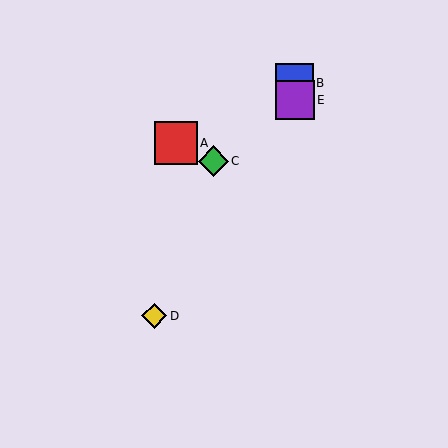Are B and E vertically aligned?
Yes, both are at x≈295.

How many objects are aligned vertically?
2 objects (B, E) are aligned vertically.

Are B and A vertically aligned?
No, B is at x≈295 and A is at x≈176.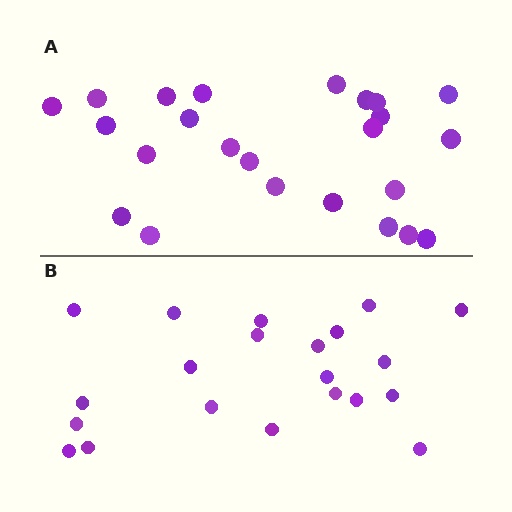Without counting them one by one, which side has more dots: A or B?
Region A (the top region) has more dots.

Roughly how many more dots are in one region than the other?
Region A has just a few more — roughly 2 or 3 more dots than region B.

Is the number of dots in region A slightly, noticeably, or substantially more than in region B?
Region A has only slightly more — the two regions are fairly close. The ratio is roughly 1.1 to 1.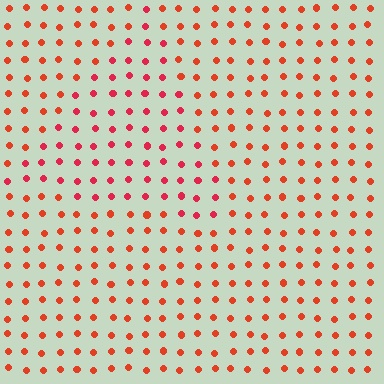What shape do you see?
I see a triangle.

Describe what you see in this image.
The image is filled with small red elements in a uniform arrangement. A triangle-shaped region is visible where the elements are tinted to a slightly different hue, forming a subtle color boundary.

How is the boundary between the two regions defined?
The boundary is defined purely by a slight shift in hue (about 21 degrees). Spacing, size, and orientation are identical on both sides.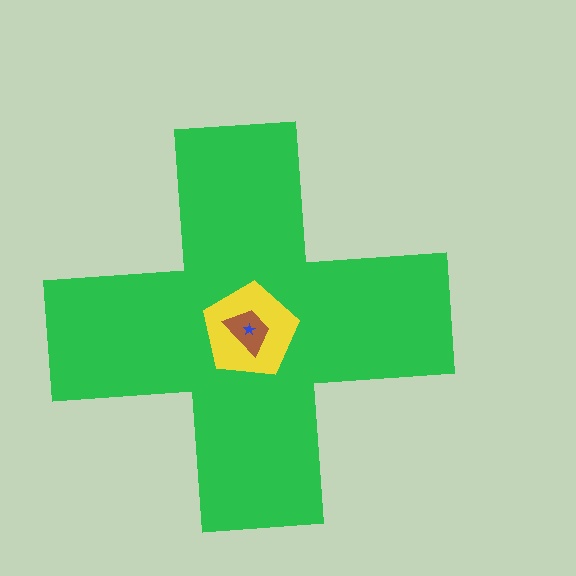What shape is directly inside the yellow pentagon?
The brown trapezoid.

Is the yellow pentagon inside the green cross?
Yes.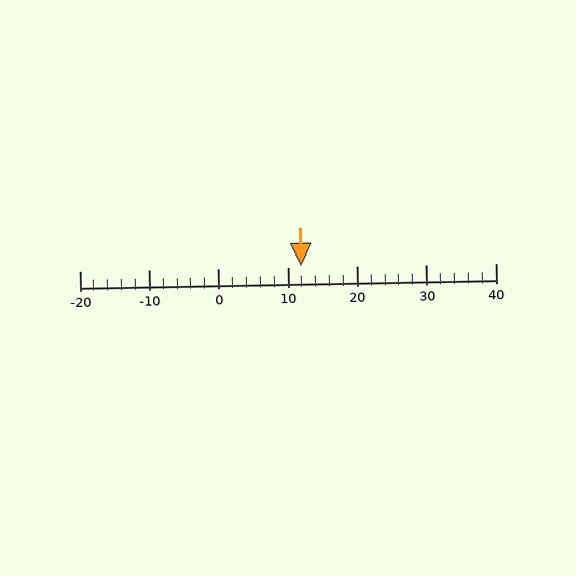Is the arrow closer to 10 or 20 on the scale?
The arrow is closer to 10.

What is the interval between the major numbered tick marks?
The major tick marks are spaced 10 units apart.